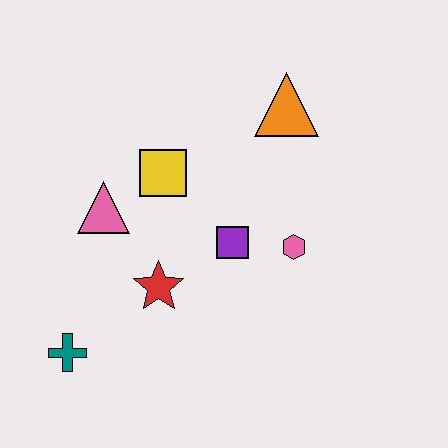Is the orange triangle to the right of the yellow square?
Yes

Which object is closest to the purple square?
The pink hexagon is closest to the purple square.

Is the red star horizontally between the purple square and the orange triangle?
No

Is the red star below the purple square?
Yes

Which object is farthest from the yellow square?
The teal cross is farthest from the yellow square.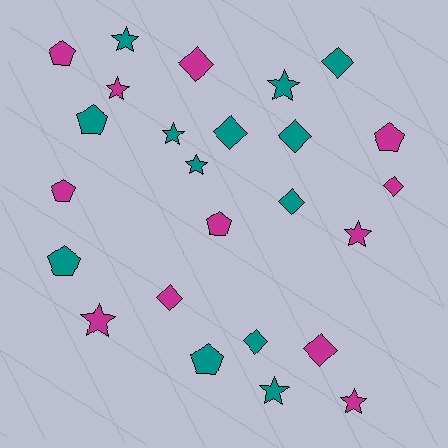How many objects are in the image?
There are 25 objects.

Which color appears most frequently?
Teal, with 13 objects.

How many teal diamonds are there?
There are 5 teal diamonds.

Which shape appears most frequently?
Star, with 9 objects.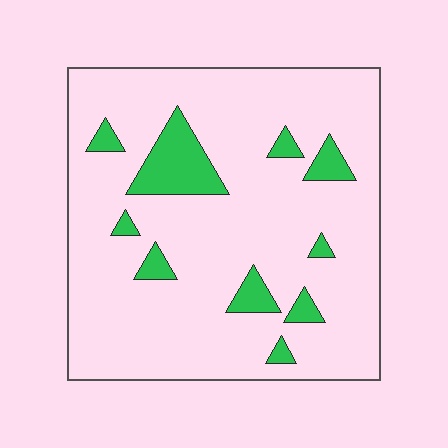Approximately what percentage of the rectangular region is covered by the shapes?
Approximately 10%.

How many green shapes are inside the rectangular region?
10.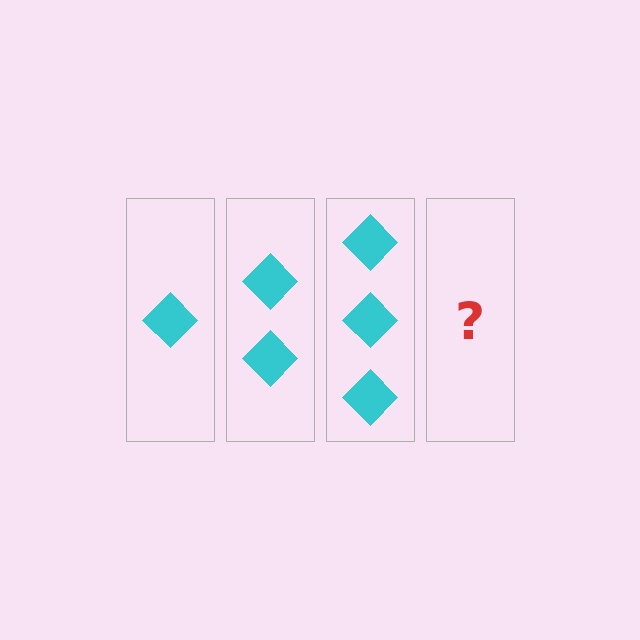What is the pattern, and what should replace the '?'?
The pattern is that each step adds one more diamond. The '?' should be 4 diamonds.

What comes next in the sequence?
The next element should be 4 diamonds.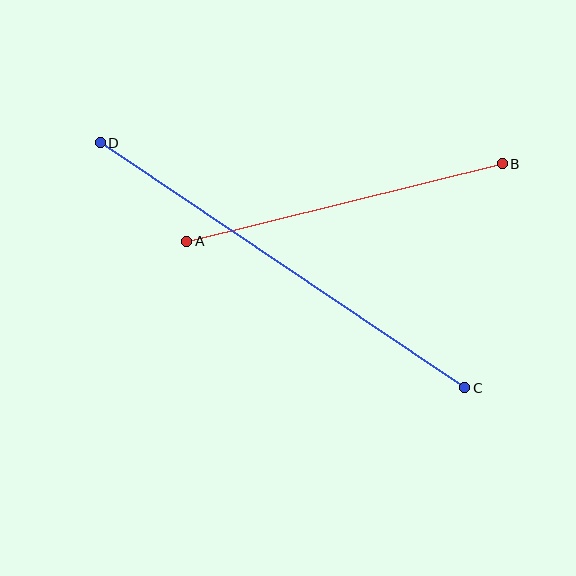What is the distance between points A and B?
The distance is approximately 325 pixels.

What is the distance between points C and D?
The distance is approximately 439 pixels.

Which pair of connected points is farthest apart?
Points C and D are farthest apart.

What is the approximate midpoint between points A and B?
The midpoint is at approximately (345, 203) pixels.